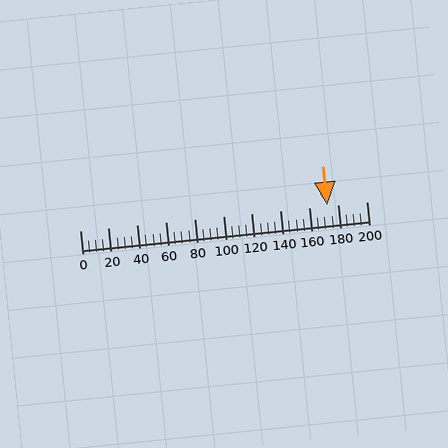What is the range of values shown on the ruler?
The ruler shows values from 0 to 200.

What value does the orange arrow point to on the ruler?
The orange arrow points to approximately 172.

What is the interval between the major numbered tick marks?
The major tick marks are spaced 20 units apart.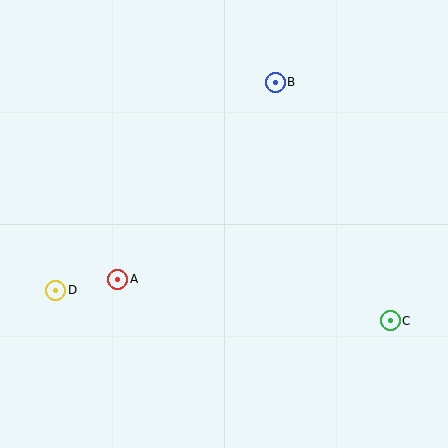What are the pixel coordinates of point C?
Point C is at (390, 321).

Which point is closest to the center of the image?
Point A at (118, 279) is closest to the center.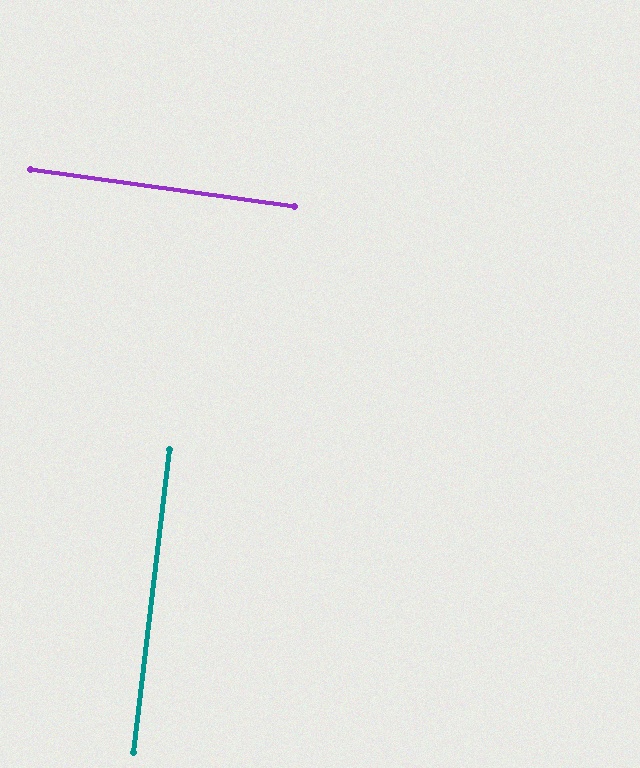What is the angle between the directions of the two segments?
Approximately 89 degrees.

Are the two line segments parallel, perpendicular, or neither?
Perpendicular — they meet at approximately 89°.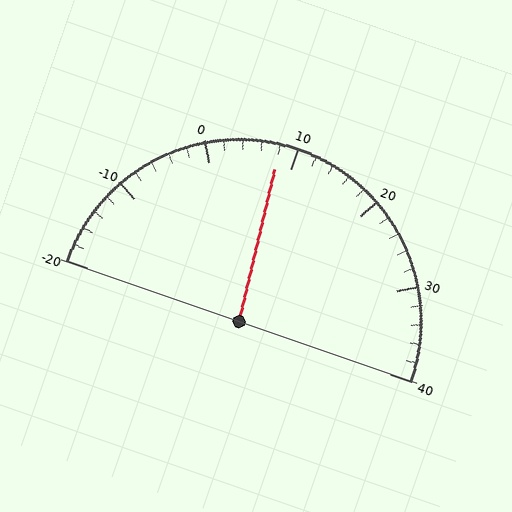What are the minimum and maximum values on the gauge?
The gauge ranges from -20 to 40.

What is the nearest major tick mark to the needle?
The nearest major tick mark is 10.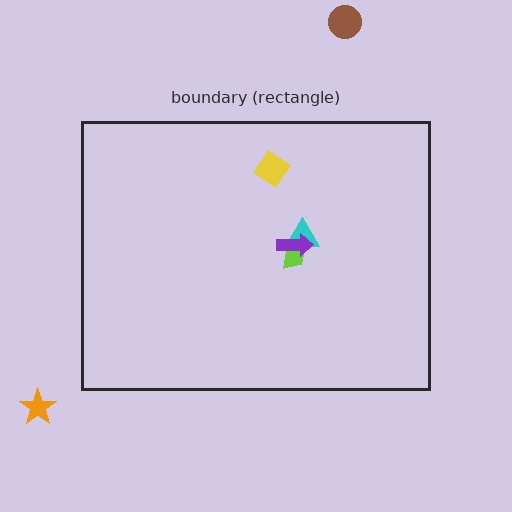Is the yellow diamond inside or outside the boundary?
Inside.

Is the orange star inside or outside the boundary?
Outside.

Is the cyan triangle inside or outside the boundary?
Inside.